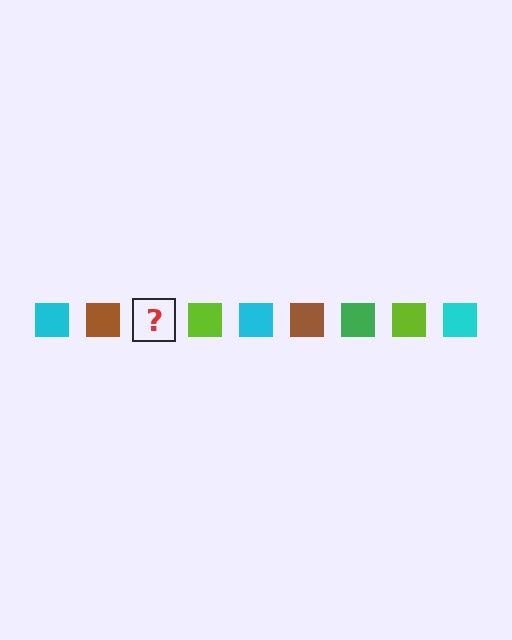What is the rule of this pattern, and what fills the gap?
The rule is that the pattern cycles through cyan, brown, green, lime squares. The gap should be filled with a green square.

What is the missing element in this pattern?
The missing element is a green square.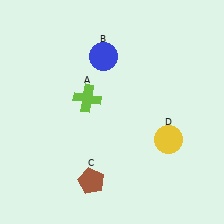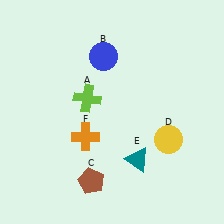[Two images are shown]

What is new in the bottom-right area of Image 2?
A teal triangle (E) was added in the bottom-right area of Image 2.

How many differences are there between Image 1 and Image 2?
There are 2 differences between the two images.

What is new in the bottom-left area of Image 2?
An orange cross (F) was added in the bottom-left area of Image 2.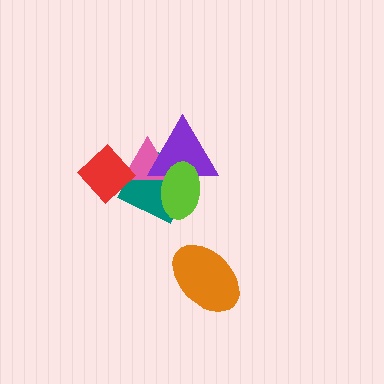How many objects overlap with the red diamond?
2 objects overlap with the red diamond.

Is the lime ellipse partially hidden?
No, no other shape covers it.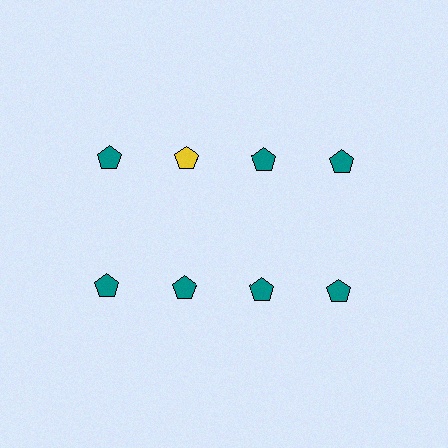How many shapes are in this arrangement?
There are 8 shapes arranged in a grid pattern.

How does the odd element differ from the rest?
It has a different color: yellow instead of teal.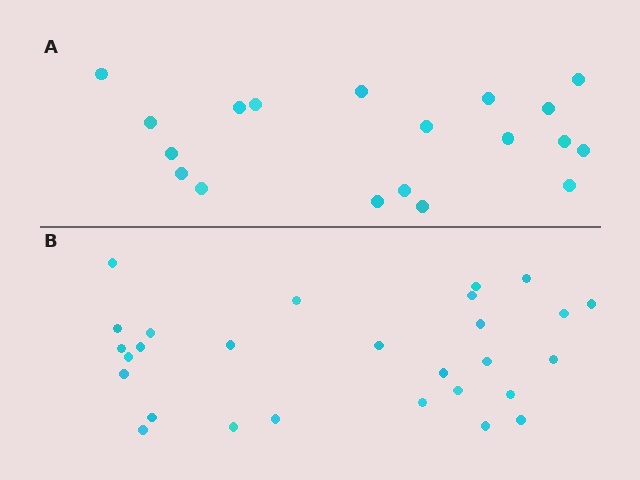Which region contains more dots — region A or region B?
Region B (the bottom region) has more dots.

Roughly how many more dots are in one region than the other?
Region B has roughly 8 or so more dots than region A.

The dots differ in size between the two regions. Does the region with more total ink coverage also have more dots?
No. Region A has more total ink coverage because its dots are larger, but region B actually contains more individual dots. Total area can be misleading — the number of items is what matters here.